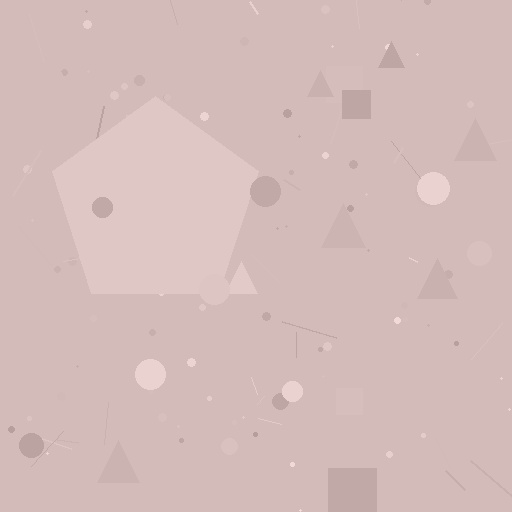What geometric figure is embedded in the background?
A pentagon is embedded in the background.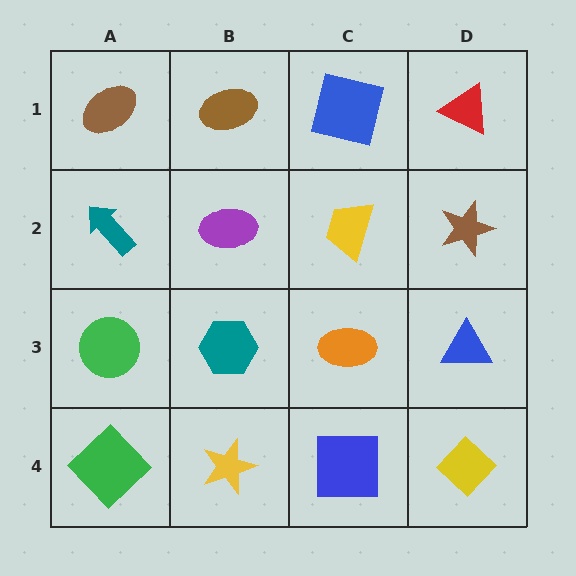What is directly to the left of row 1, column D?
A blue square.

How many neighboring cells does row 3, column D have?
3.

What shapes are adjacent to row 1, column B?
A purple ellipse (row 2, column B), a brown ellipse (row 1, column A), a blue square (row 1, column C).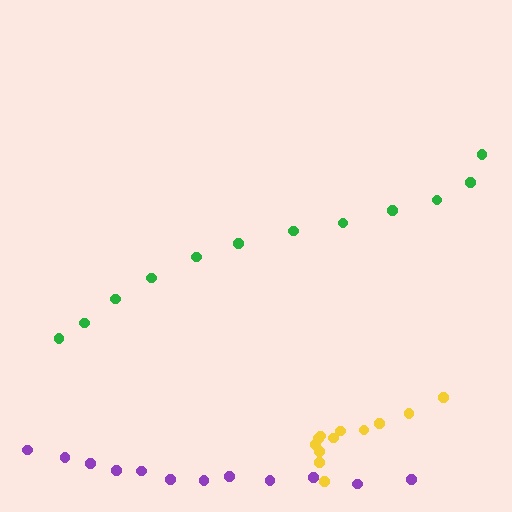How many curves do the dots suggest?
There are 3 distinct paths.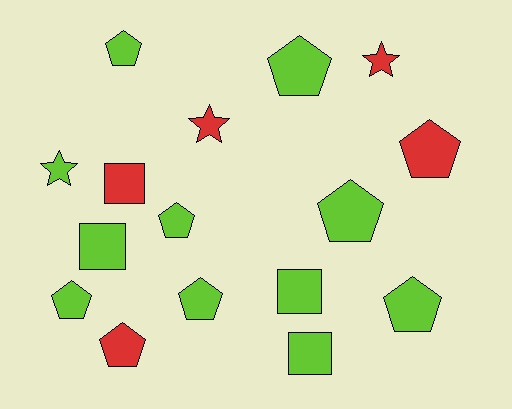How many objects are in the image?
There are 16 objects.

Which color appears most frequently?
Lime, with 11 objects.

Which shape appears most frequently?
Pentagon, with 9 objects.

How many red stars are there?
There are 2 red stars.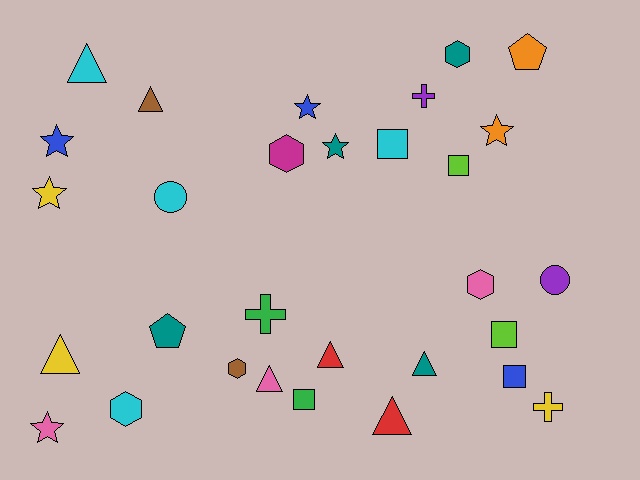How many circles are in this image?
There are 2 circles.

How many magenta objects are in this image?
There is 1 magenta object.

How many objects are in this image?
There are 30 objects.